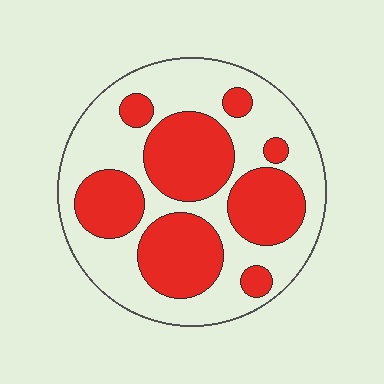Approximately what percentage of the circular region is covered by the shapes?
Approximately 45%.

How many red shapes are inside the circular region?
8.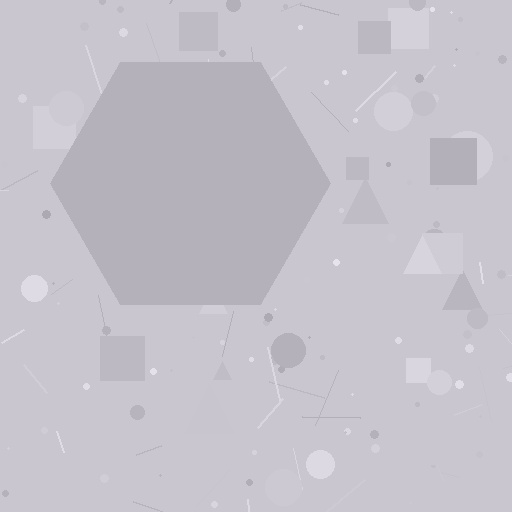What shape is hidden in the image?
A hexagon is hidden in the image.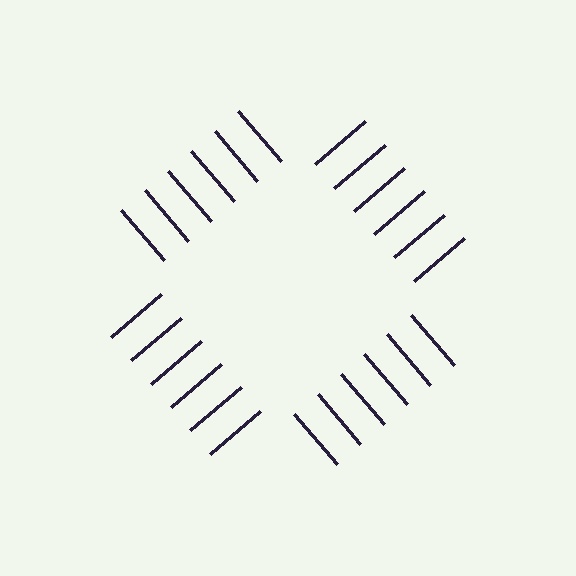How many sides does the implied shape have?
4 sides — the line-ends trace a square.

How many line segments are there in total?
24 — 6 along each of the 4 edges.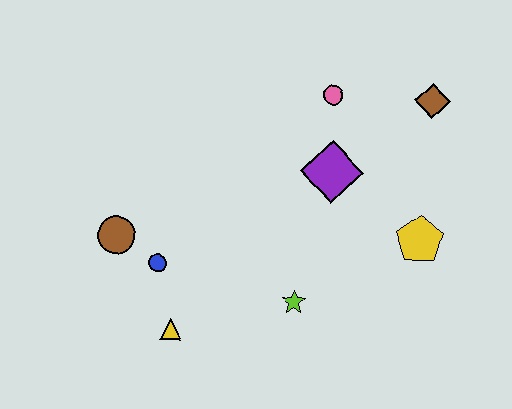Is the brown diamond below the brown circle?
No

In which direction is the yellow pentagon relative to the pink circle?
The yellow pentagon is below the pink circle.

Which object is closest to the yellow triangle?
The blue circle is closest to the yellow triangle.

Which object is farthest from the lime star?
The brown diamond is farthest from the lime star.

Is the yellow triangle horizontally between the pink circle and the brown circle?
Yes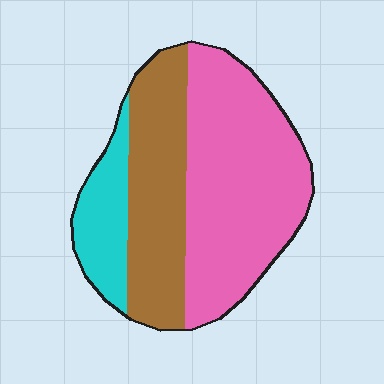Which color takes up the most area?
Pink, at roughly 50%.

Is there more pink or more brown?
Pink.